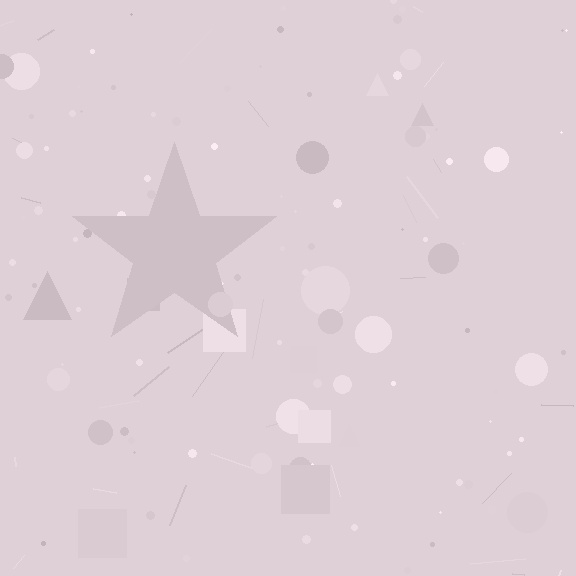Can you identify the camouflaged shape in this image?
The camouflaged shape is a star.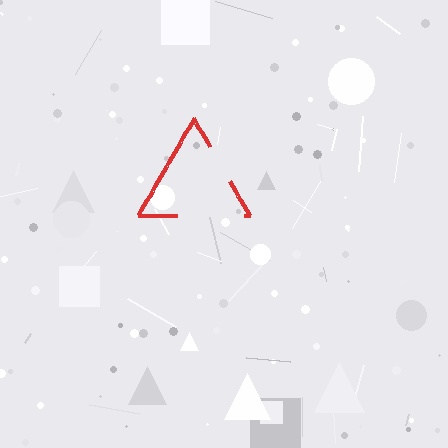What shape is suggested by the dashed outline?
The dashed outline suggests a triangle.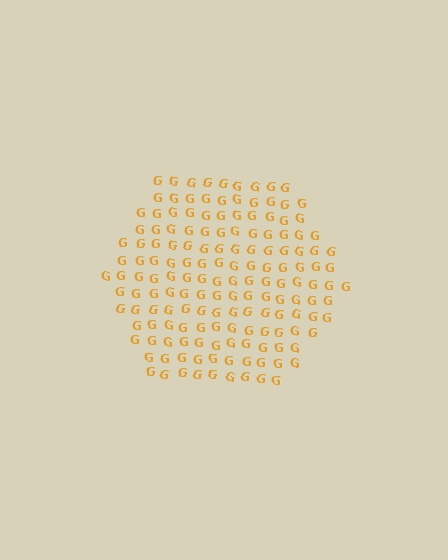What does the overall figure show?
The overall figure shows a hexagon.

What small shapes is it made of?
It is made of small letter G's.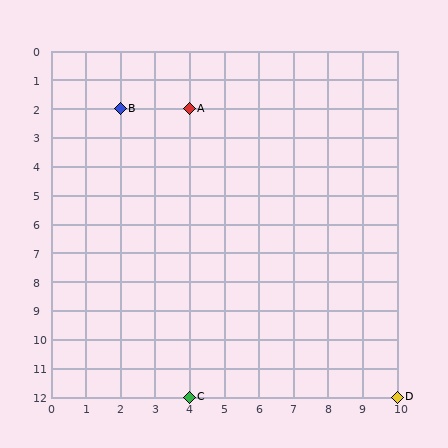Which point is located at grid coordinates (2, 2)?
Point B is at (2, 2).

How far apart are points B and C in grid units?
Points B and C are 2 columns and 10 rows apart (about 10.2 grid units diagonally).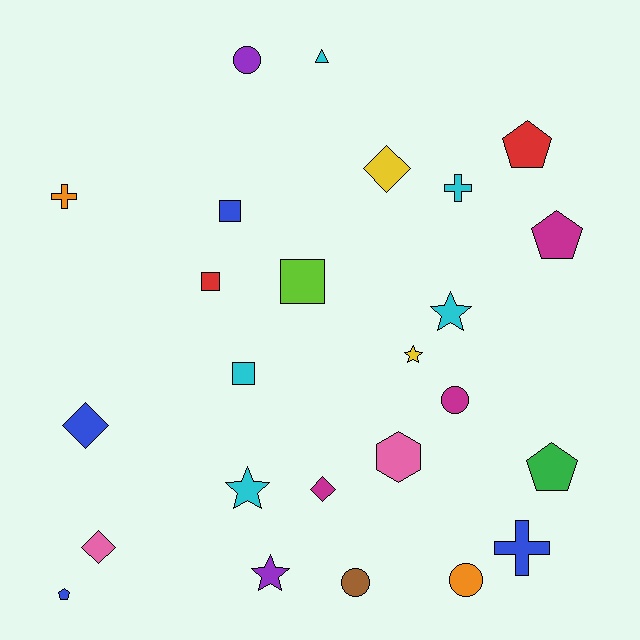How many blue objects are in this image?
There are 4 blue objects.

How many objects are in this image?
There are 25 objects.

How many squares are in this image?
There are 4 squares.